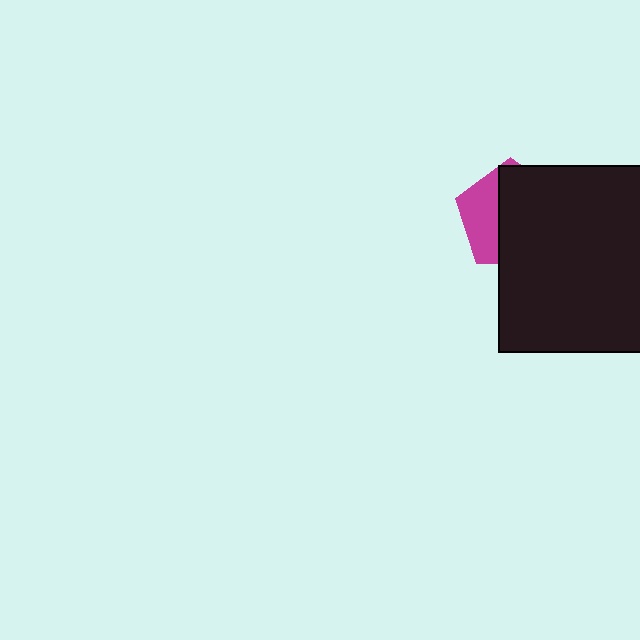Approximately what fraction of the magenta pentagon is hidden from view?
Roughly 65% of the magenta pentagon is hidden behind the black square.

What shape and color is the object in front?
The object in front is a black square.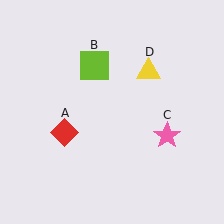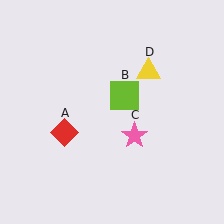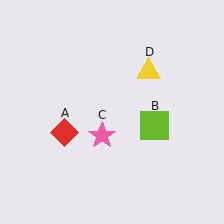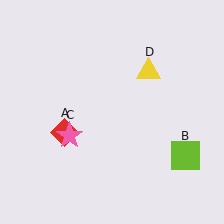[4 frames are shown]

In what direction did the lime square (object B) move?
The lime square (object B) moved down and to the right.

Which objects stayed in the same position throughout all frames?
Red diamond (object A) and yellow triangle (object D) remained stationary.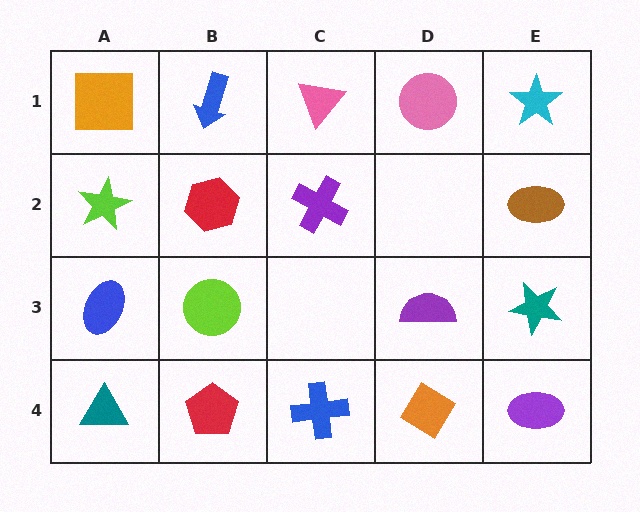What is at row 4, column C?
A blue cross.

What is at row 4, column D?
An orange diamond.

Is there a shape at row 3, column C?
No, that cell is empty.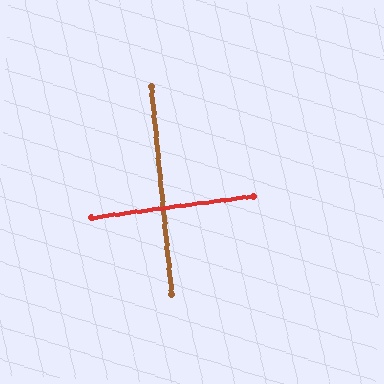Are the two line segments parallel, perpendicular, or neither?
Perpendicular — they meet at approximately 88°.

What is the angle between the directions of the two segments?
Approximately 88 degrees.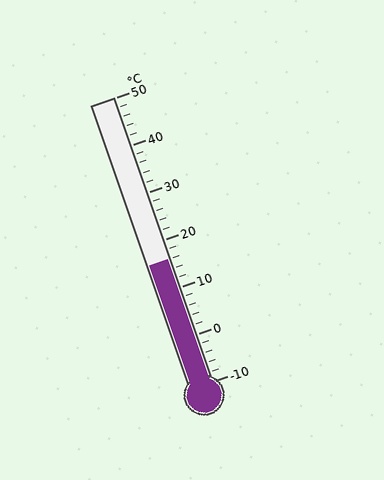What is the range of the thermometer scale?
The thermometer scale ranges from -10°C to 50°C.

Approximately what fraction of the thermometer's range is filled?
The thermometer is filled to approximately 45% of its range.